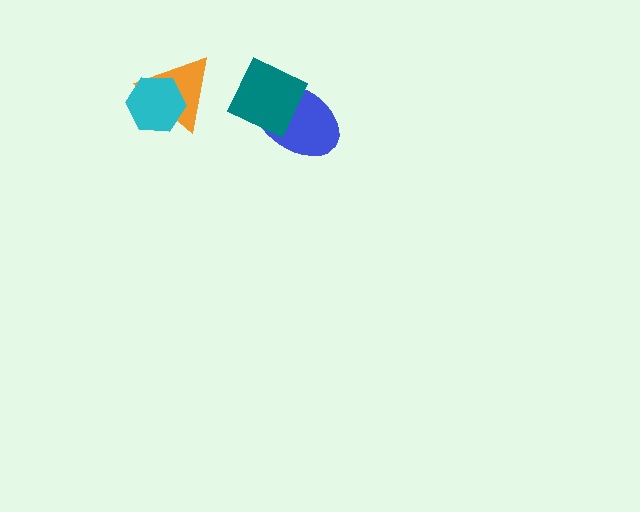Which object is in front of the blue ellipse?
The teal square is in front of the blue ellipse.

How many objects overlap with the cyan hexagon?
1 object overlaps with the cyan hexagon.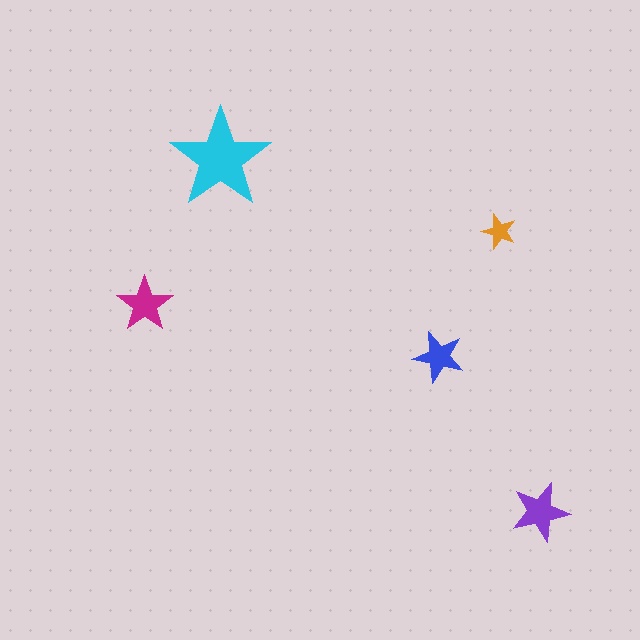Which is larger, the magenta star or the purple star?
The purple one.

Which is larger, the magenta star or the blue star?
The magenta one.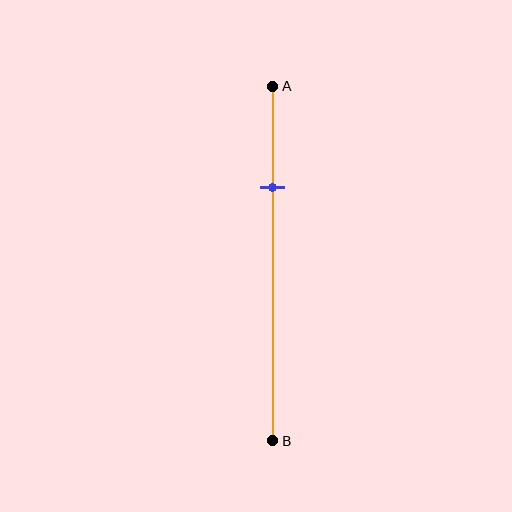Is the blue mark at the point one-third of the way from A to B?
No, the mark is at about 30% from A, not at the 33% one-third point.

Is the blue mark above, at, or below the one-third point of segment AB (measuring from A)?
The blue mark is above the one-third point of segment AB.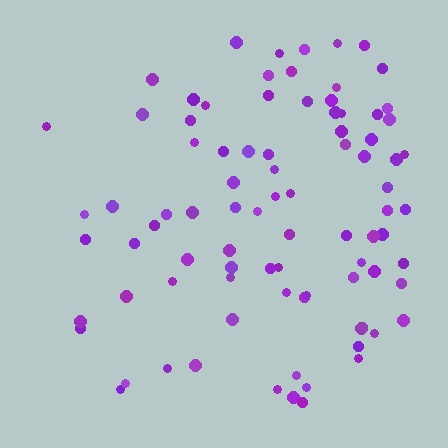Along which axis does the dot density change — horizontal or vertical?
Horizontal.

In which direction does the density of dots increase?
From left to right, with the right side densest.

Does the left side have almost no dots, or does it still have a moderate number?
Still a moderate number, just noticeably fewer than the right.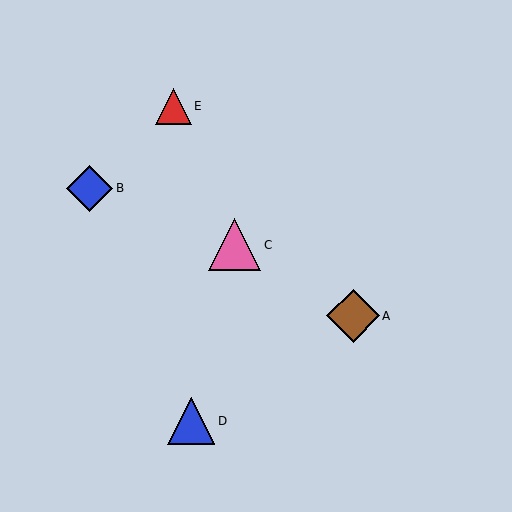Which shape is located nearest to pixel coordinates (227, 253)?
The pink triangle (labeled C) at (234, 245) is nearest to that location.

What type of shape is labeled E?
Shape E is a red triangle.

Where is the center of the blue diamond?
The center of the blue diamond is at (90, 188).